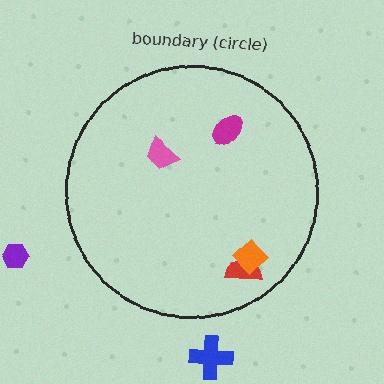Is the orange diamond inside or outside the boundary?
Inside.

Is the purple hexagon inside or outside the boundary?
Outside.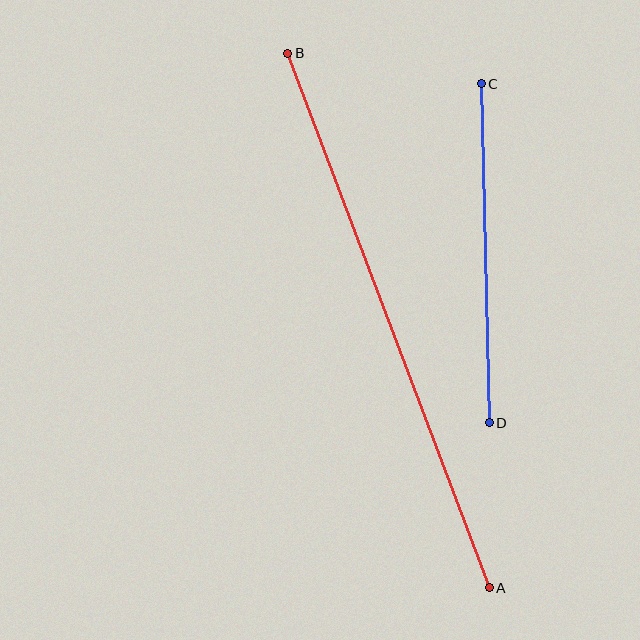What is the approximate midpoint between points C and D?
The midpoint is at approximately (485, 253) pixels.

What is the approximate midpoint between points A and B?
The midpoint is at approximately (389, 320) pixels.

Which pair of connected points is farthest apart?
Points A and B are farthest apart.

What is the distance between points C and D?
The distance is approximately 339 pixels.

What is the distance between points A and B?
The distance is approximately 571 pixels.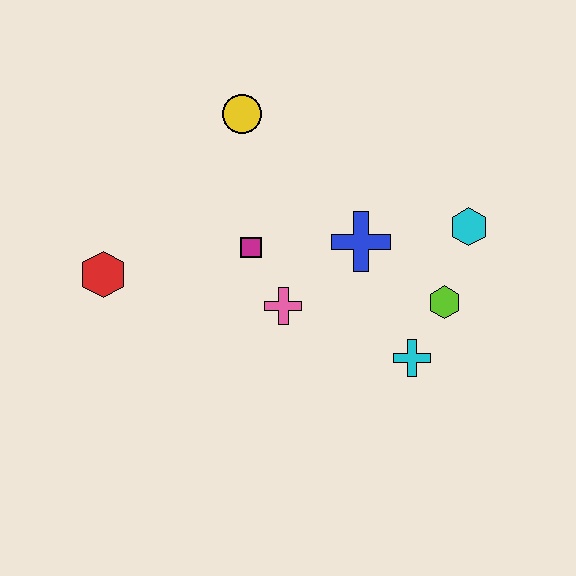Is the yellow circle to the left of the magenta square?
Yes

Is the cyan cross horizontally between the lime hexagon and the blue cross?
Yes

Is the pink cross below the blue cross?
Yes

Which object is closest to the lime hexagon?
The cyan cross is closest to the lime hexagon.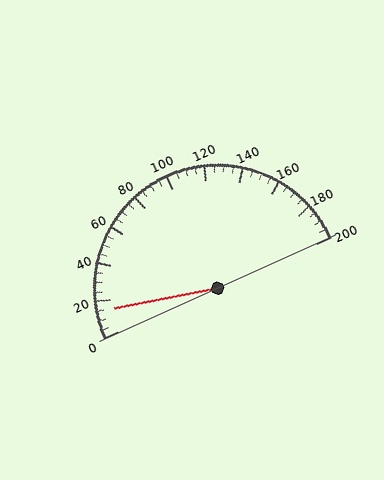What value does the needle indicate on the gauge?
The needle indicates approximately 15.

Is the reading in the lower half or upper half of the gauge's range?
The reading is in the lower half of the range (0 to 200).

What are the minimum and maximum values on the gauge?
The gauge ranges from 0 to 200.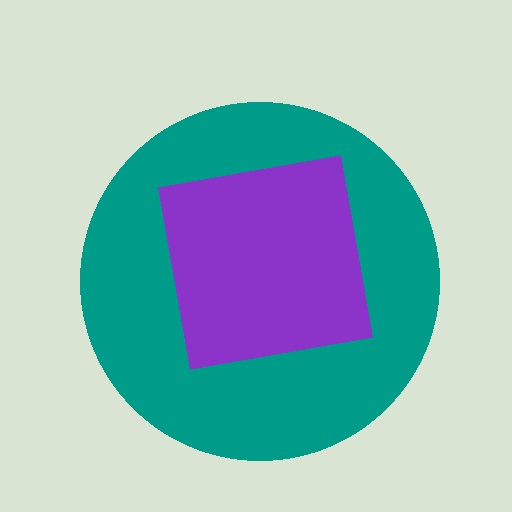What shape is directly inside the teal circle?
The purple square.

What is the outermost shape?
The teal circle.